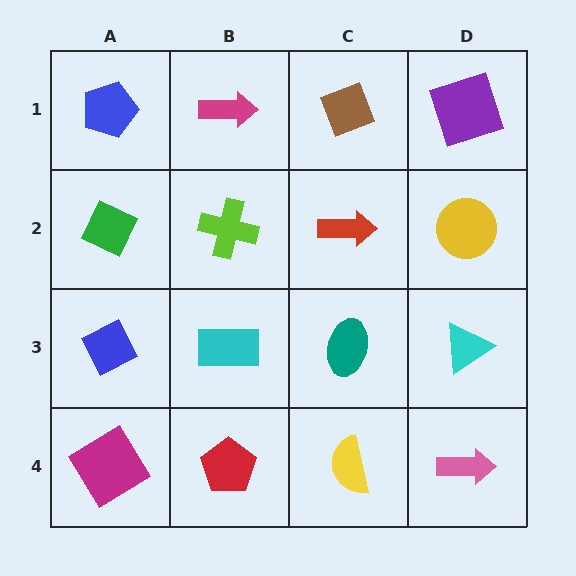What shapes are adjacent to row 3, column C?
A red arrow (row 2, column C), a yellow semicircle (row 4, column C), a cyan rectangle (row 3, column B), a cyan triangle (row 3, column D).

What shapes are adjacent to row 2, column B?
A magenta arrow (row 1, column B), a cyan rectangle (row 3, column B), a green diamond (row 2, column A), a red arrow (row 2, column C).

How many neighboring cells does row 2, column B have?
4.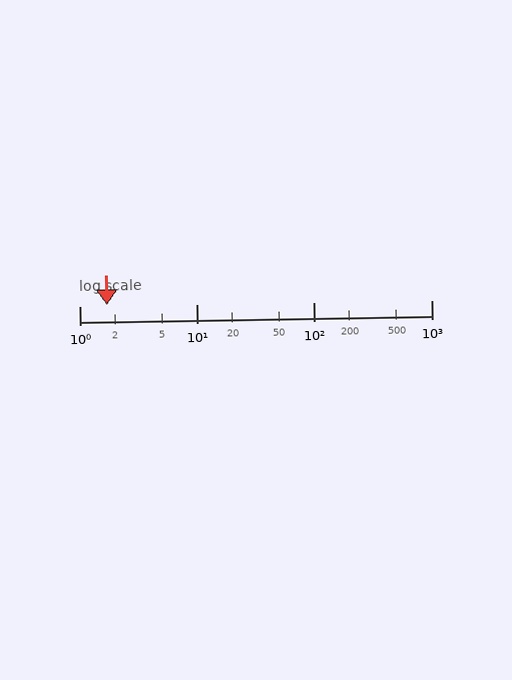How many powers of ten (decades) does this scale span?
The scale spans 3 decades, from 1 to 1000.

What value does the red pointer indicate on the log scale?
The pointer indicates approximately 1.7.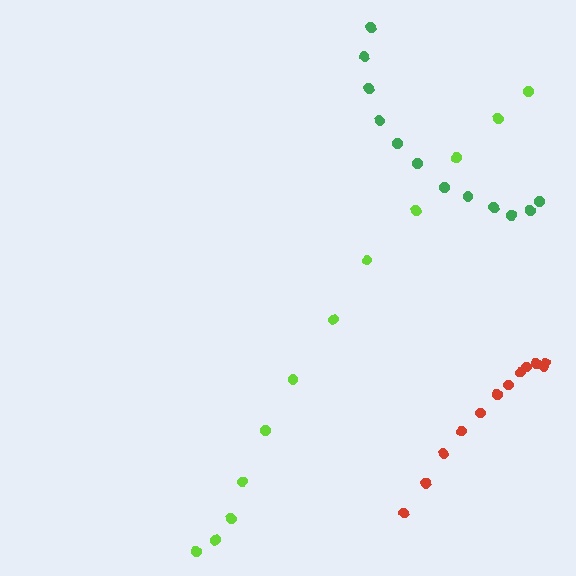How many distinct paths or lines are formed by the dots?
There are 3 distinct paths.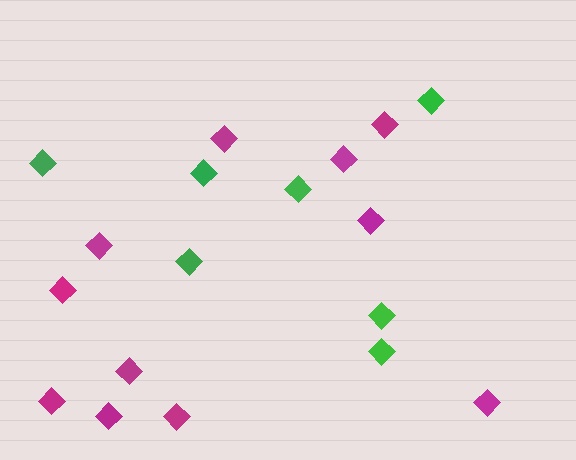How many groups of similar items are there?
There are 2 groups: one group of green diamonds (7) and one group of magenta diamonds (11).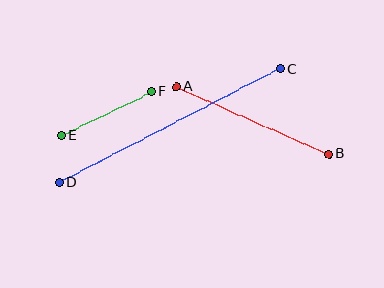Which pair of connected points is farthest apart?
Points C and D are farthest apart.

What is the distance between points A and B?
The distance is approximately 166 pixels.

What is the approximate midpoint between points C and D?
The midpoint is at approximately (170, 126) pixels.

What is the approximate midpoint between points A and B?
The midpoint is at approximately (252, 120) pixels.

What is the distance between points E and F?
The distance is approximately 101 pixels.